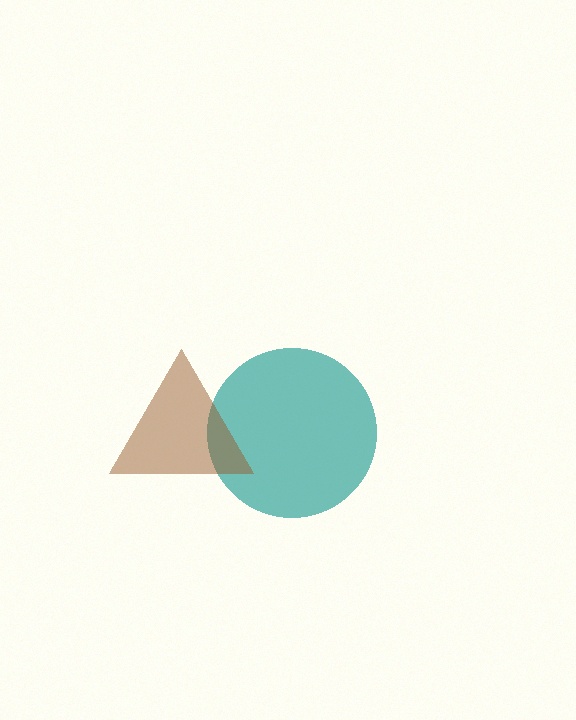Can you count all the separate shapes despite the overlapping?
Yes, there are 2 separate shapes.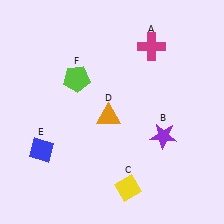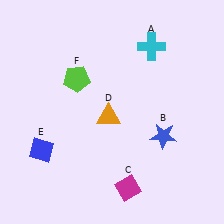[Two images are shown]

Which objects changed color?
A changed from magenta to cyan. B changed from purple to blue. C changed from yellow to magenta.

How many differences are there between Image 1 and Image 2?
There are 3 differences between the two images.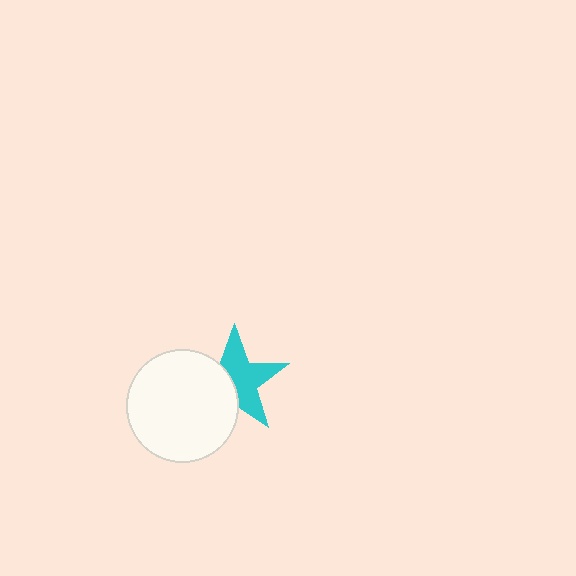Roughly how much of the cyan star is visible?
About half of it is visible (roughly 59%).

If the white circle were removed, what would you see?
You would see the complete cyan star.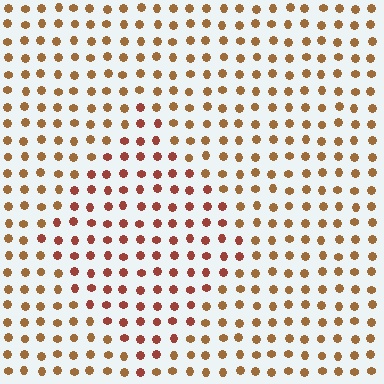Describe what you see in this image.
The image is filled with small brown elements in a uniform arrangement. A diamond-shaped region is visible where the elements are tinted to a slightly different hue, forming a subtle color boundary.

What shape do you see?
I see a diamond.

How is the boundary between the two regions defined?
The boundary is defined purely by a slight shift in hue (about 27 degrees). Spacing, size, and orientation are identical on both sides.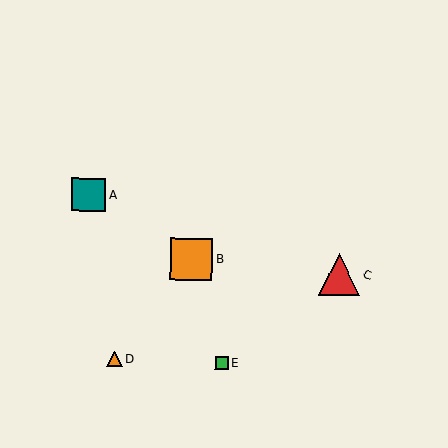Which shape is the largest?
The orange square (labeled B) is the largest.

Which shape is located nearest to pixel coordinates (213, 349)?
The green square (labeled E) at (221, 363) is nearest to that location.